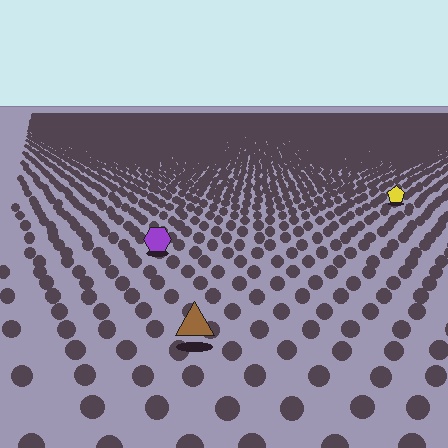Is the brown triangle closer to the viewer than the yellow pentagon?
Yes. The brown triangle is closer — you can tell from the texture gradient: the ground texture is coarser near it.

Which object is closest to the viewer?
The brown triangle is closest. The texture marks near it are larger and more spread out.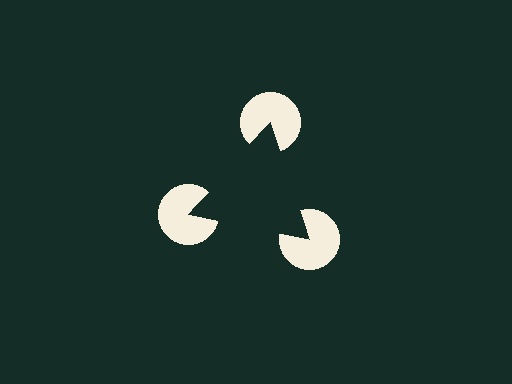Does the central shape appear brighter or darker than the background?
It typically appears slightly darker than the background, even though no actual brightness change is drawn.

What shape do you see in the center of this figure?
An illusory triangle — its edges are inferred from the aligned wedge cuts in the pac-man discs, not physically drawn.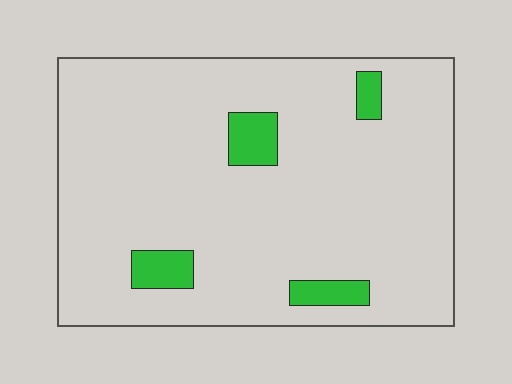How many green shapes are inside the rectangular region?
4.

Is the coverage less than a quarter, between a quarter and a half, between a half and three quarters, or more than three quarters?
Less than a quarter.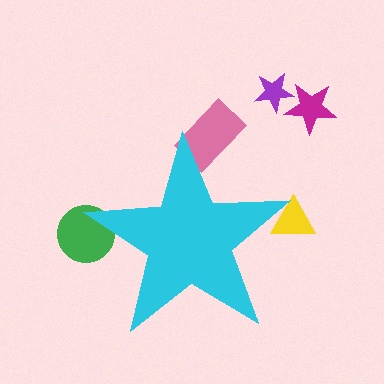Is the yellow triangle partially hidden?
Yes, the yellow triangle is partially hidden behind the cyan star.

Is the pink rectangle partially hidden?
Yes, the pink rectangle is partially hidden behind the cyan star.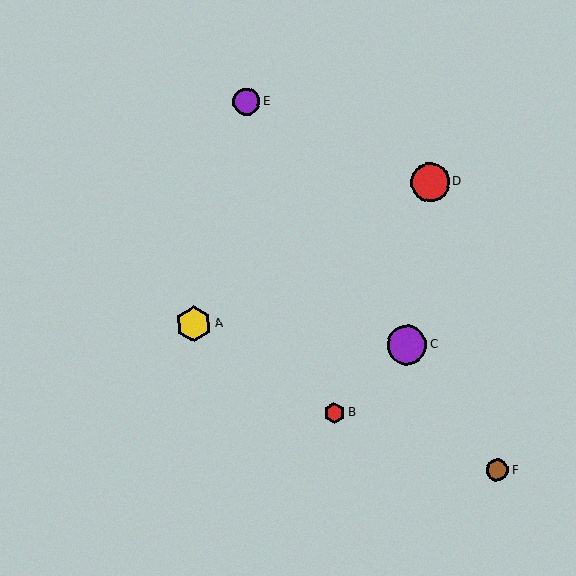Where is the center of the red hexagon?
The center of the red hexagon is at (334, 413).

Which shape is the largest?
The purple circle (labeled C) is the largest.